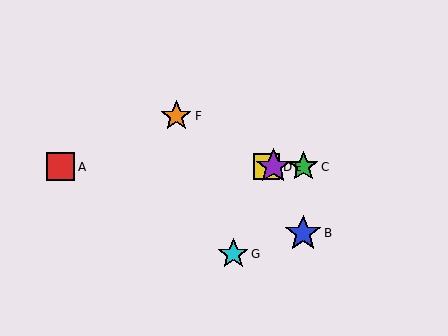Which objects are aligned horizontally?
Objects A, C, D, E are aligned horizontally.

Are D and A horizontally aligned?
Yes, both are at y≈167.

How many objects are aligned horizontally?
4 objects (A, C, D, E) are aligned horizontally.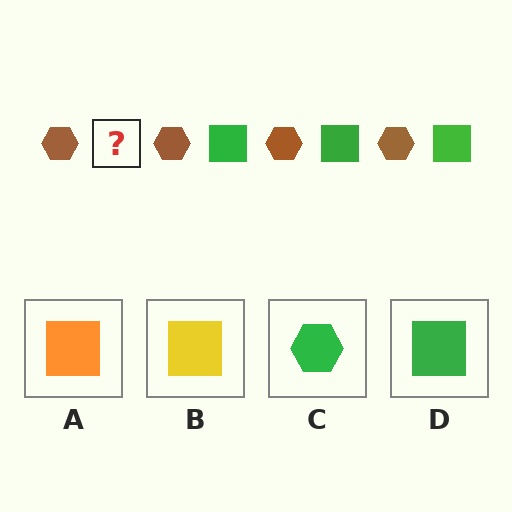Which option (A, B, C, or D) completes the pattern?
D.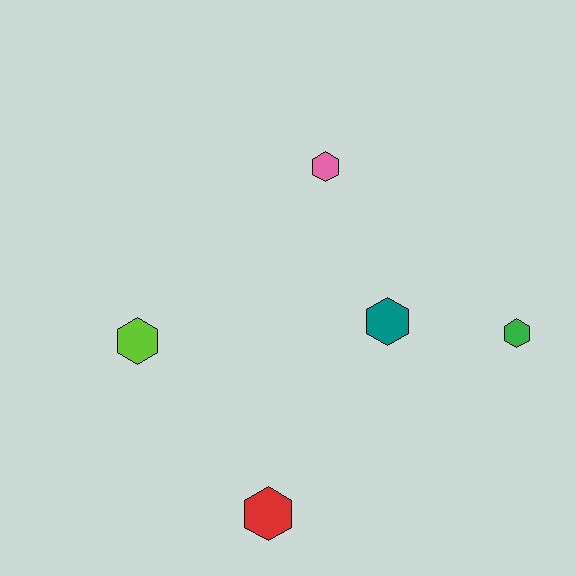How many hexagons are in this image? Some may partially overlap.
There are 5 hexagons.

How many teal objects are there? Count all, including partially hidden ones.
There is 1 teal object.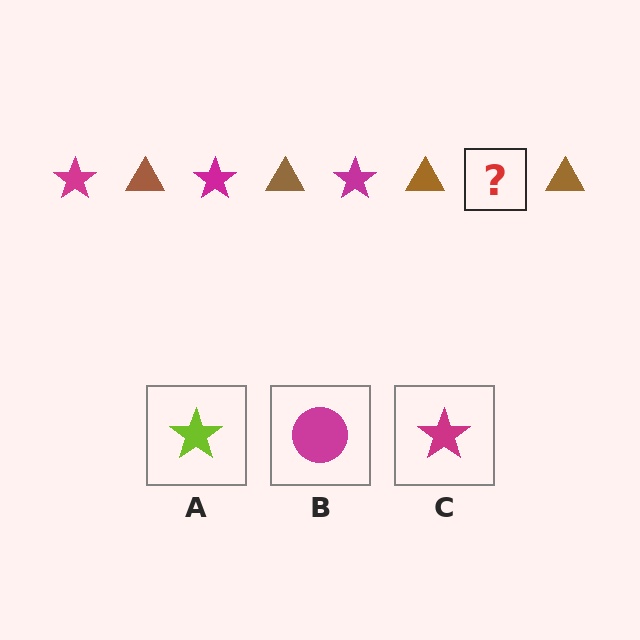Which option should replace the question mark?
Option C.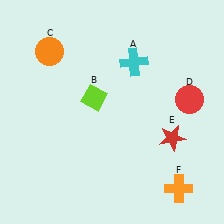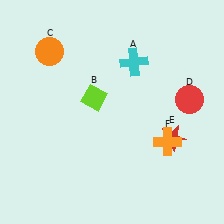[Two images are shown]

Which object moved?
The orange cross (F) moved up.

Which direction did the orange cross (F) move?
The orange cross (F) moved up.